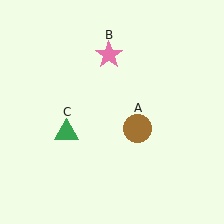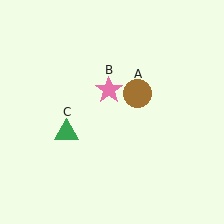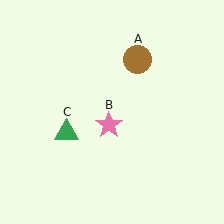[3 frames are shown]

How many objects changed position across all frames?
2 objects changed position: brown circle (object A), pink star (object B).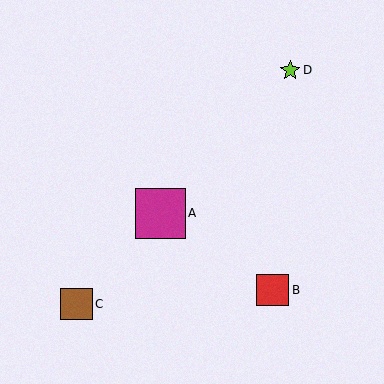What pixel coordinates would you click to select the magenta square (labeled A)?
Click at (160, 213) to select the magenta square A.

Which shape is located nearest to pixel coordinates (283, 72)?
The lime star (labeled D) at (290, 70) is nearest to that location.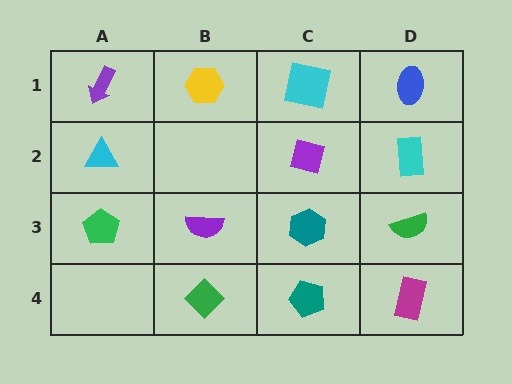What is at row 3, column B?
A purple semicircle.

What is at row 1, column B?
A yellow hexagon.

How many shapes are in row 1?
4 shapes.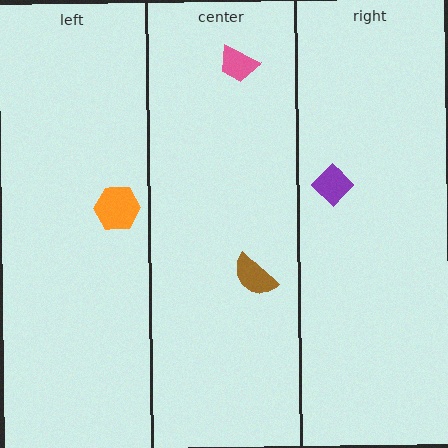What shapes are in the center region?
The pink trapezoid, the brown semicircle.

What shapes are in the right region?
The purple diamond.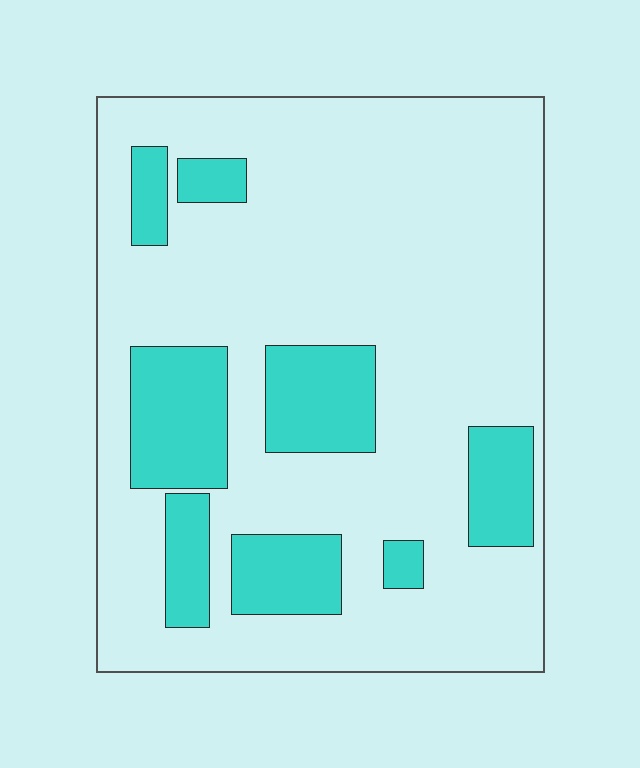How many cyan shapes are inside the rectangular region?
8.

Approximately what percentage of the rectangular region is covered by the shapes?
Approximately 20%.